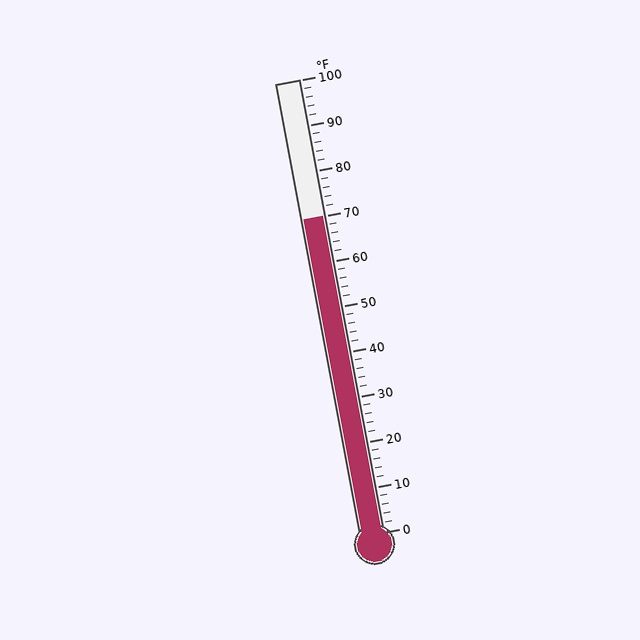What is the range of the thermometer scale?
The thermometer scale ranges from 0°F to 100°F.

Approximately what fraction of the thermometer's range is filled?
The thermometer is filled to approximately 70% of its range.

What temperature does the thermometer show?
The thermometer shows approximately 70°F.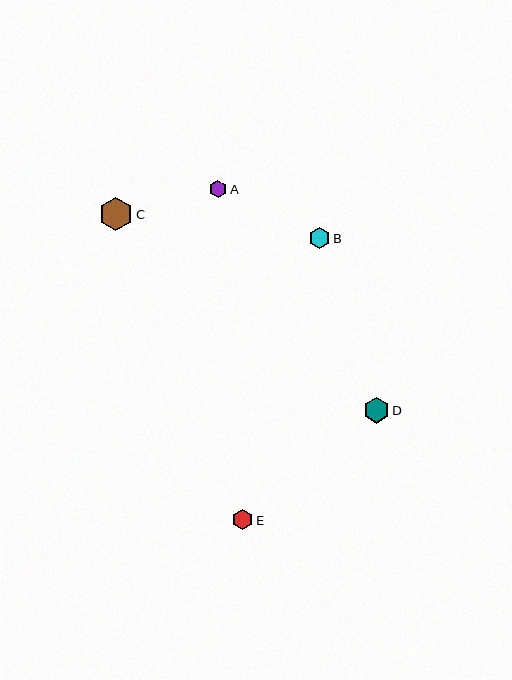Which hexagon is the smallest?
Hexagon A is the smallest with a size of approximately 17 pixels.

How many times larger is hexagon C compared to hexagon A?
Hexagon C is approximately 1.9 times the size of hexagon A.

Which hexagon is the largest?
Hexagon C is the largest with a size of approximately 33 pixels.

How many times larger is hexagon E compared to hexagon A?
Hexagon E is approximately 1.2 times the size of hexagon A.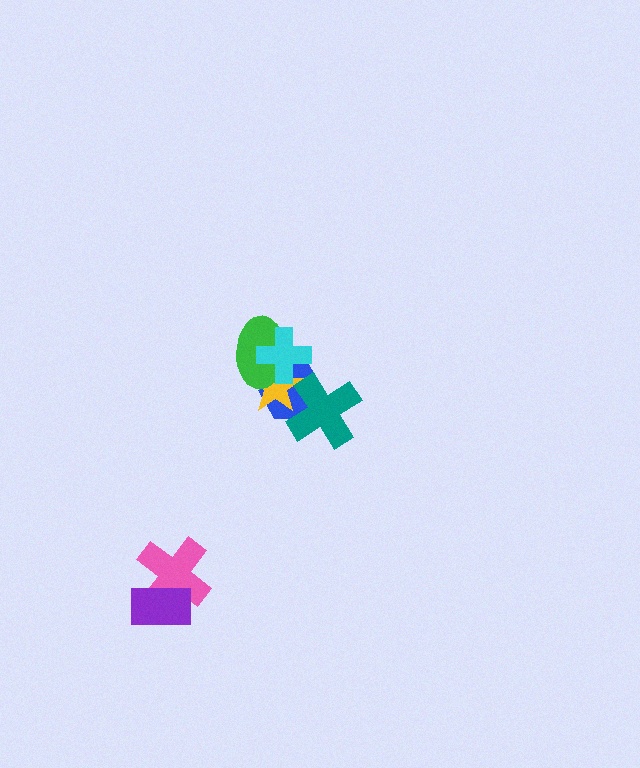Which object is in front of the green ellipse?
The cyan cross is in front of the green ellipse.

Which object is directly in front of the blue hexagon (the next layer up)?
The yellow star is directly in front of the blue hexagon.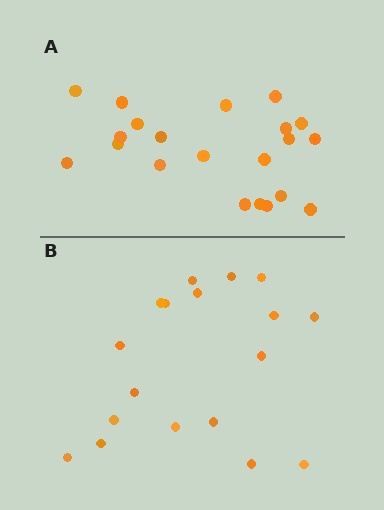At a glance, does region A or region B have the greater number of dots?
Region A (the top region) has more dots.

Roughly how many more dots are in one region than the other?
Region A has just a few more — roughly 2 or 3 more dots than region B.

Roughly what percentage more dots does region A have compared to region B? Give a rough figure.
About 15% more.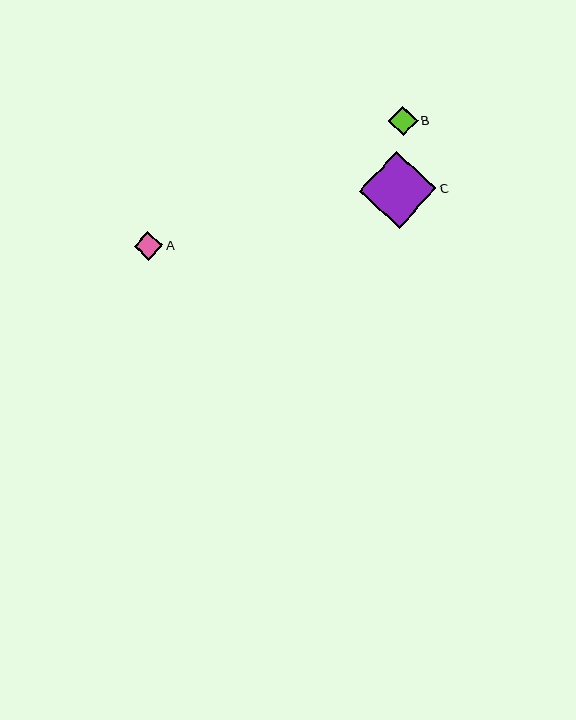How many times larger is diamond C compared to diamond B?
Diamond C is approximately 2.6 times the size of diamond B.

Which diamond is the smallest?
Diamond A is the smallest with a size of approximately 28 pixels.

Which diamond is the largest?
Diamond C is the largest with a size of approximately 77 pixels.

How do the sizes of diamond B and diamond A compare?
Diamond B and diamond A are approximately the same size.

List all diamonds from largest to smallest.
From largest to smallest: C, B, A.